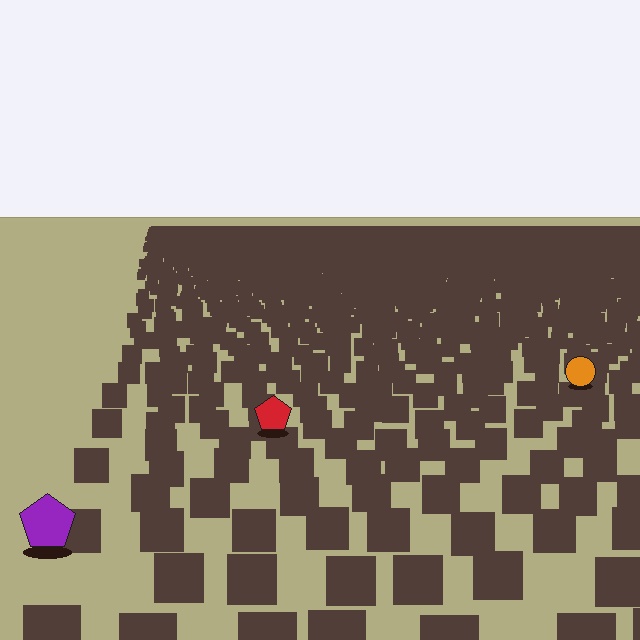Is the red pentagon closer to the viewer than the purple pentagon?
No. The purple pentagon is closer — you can tell from the texture gradient: the ground texture is coarser near it.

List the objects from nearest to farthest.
From nearest to farthest: the purple pentagon, the red pentagon, the orange circle.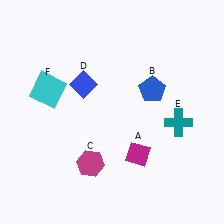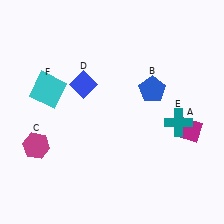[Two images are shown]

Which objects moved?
The objects that moved are: the magenta diamond (A), the magenta hexagon (C).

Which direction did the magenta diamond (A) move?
The magenta diamond (A) moved right.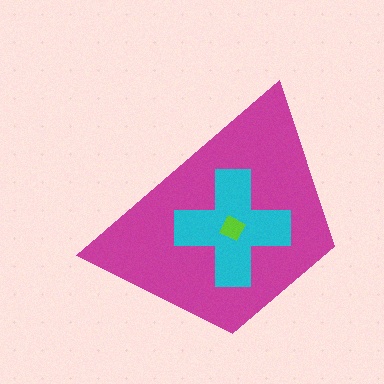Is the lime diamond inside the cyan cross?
Yes.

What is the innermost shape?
The lime diamond.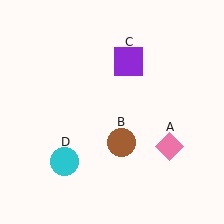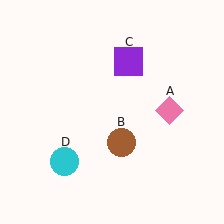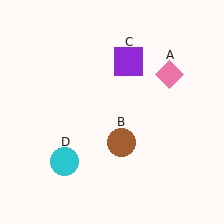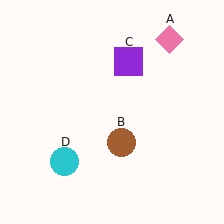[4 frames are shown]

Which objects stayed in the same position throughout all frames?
Brown circle (object B) and purple square (object C) and cyan circle (object D) remained stationary.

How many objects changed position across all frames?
1 object changed position: pink diamond (object A).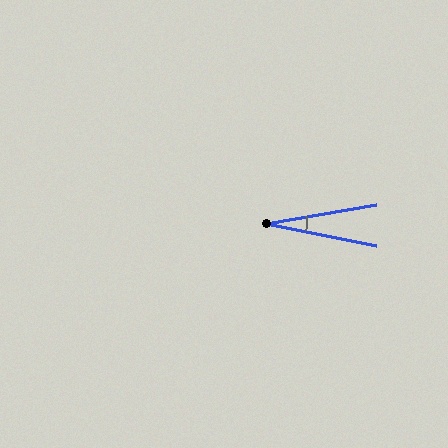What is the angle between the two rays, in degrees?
Approximately 21 degrees.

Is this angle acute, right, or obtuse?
It is acute.